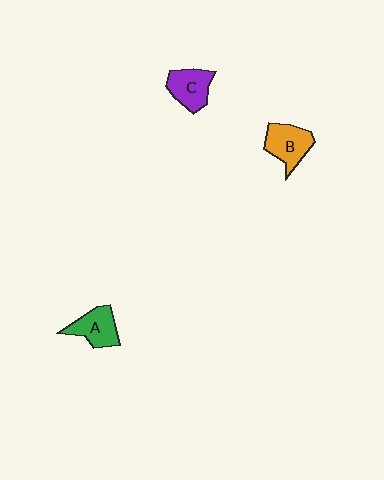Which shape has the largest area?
Shape B (orange).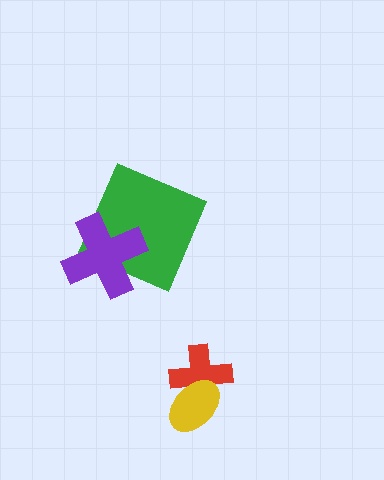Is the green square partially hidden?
Yes, it is partially covered by another shape.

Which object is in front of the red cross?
The yellow ellipse is in front of the red cross.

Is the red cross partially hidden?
Yes, it is partially covered by another shape.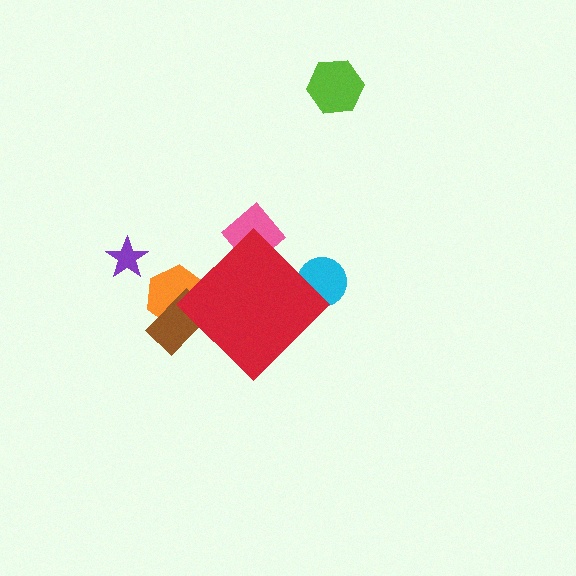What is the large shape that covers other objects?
A red diamond.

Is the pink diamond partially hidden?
Yes, the pink diamond is partially hidden behind the red diamond.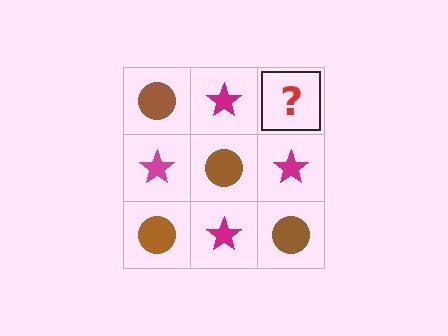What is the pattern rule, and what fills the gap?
The rule is that it alternates brown circle and magenta star in a checkerboard pattern. The gap should be filled with a brown circle.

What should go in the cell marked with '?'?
The missing cell should contain a brown circle.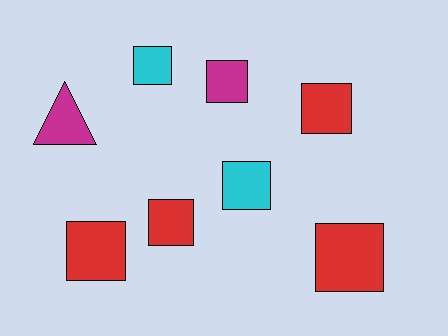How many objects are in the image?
There are 8 objects.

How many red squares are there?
There are 4 red squares.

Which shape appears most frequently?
Square, with 7 objects.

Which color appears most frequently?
Red, with 4 objects.